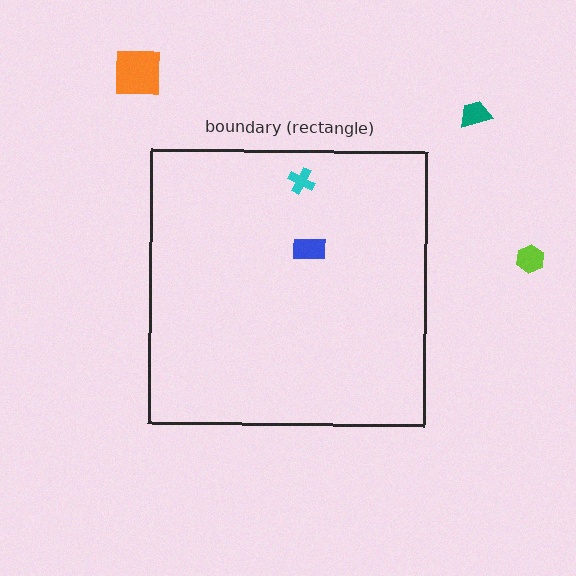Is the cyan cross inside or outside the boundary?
Inside.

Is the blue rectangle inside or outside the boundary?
Inside.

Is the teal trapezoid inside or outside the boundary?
Outside.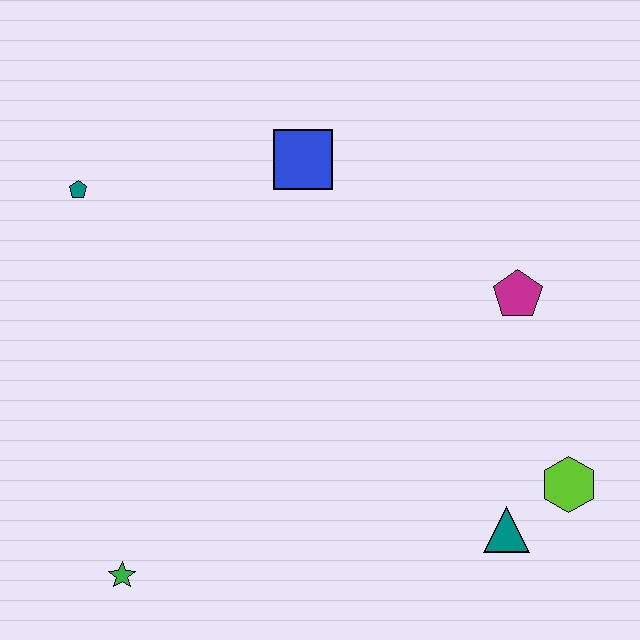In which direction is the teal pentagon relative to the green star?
The teal pentagon is above the green star.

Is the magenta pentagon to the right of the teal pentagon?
Yes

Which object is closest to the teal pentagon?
The blue square is closest to the teal pentagon.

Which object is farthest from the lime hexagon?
The teal pentagon is farthest from the lime hexagon.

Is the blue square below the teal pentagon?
No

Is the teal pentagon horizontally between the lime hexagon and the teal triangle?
No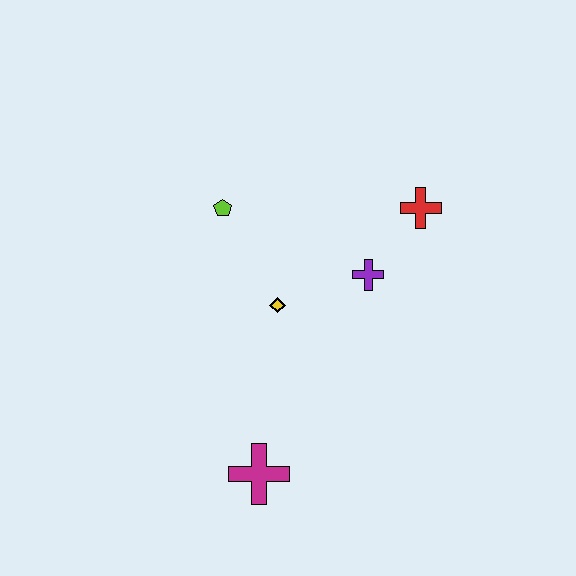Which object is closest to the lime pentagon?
The yellow diamond is closest to the lime pentagon.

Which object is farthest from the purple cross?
The magenta cross is farthest from the purple cross.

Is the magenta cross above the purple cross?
No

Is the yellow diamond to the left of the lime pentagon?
No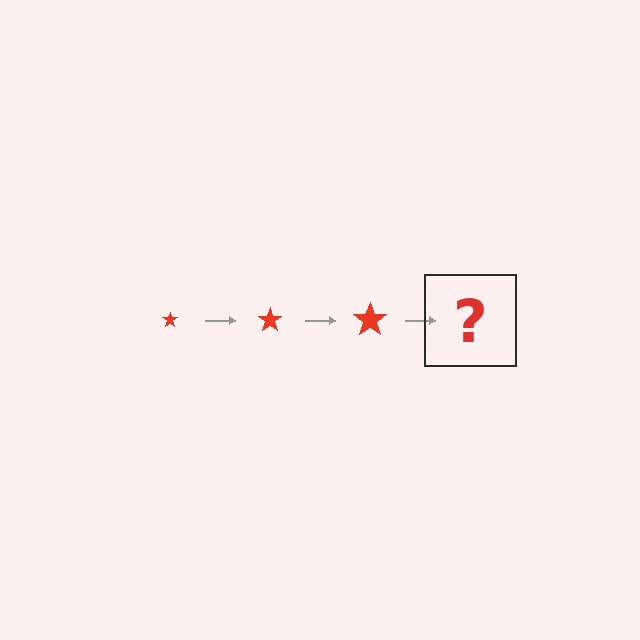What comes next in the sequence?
The next element should be a red star, larger than the previous one.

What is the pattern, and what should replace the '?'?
The pattern is that the star gets progressively larger each step. The '?' should be a red star, larger than the previous one.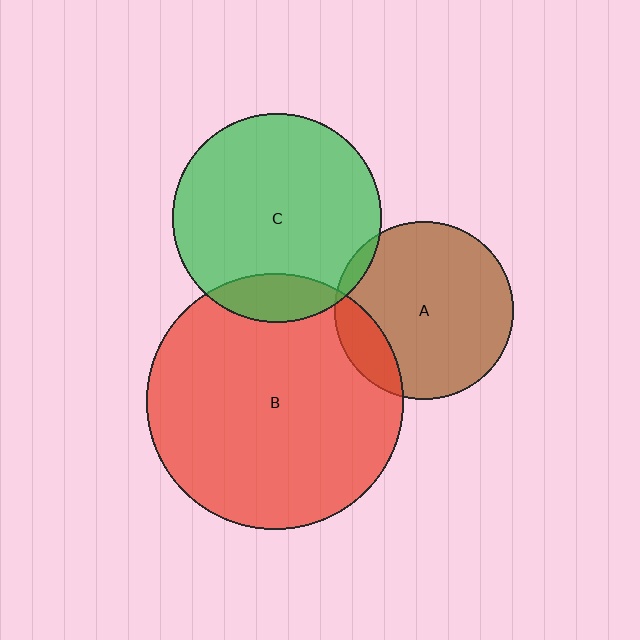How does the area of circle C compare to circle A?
Approximately 1.4 times.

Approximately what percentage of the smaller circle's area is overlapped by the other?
Approximately 5%.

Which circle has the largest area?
Circle B (red).